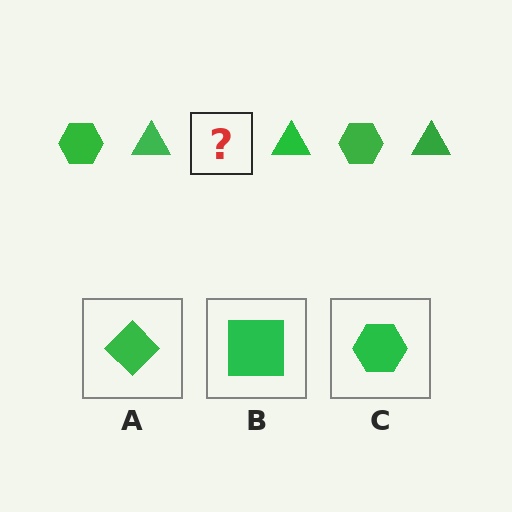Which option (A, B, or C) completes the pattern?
C.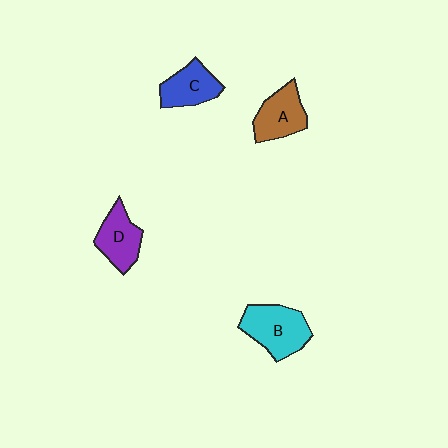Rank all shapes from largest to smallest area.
From largest to smallest: B (cyan), A (brown), D (purple), C (blue).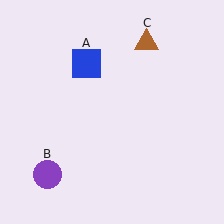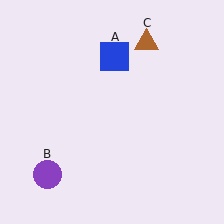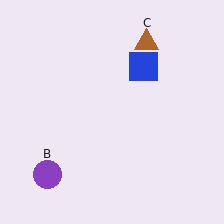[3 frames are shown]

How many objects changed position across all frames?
1 object changed position: blue square (object A).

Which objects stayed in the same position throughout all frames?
Purple circle (object B) and brown triangle (object C) remained stationary.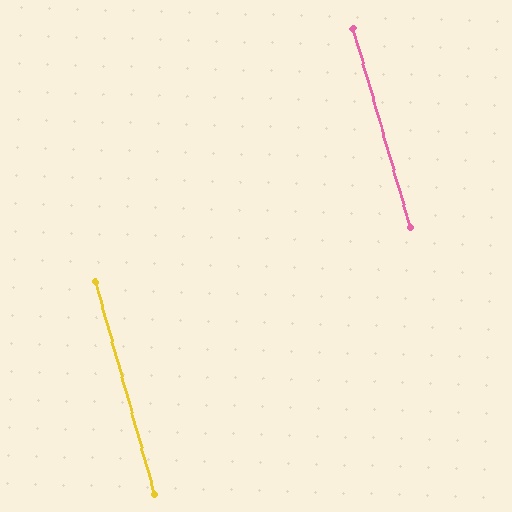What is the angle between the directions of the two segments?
Approximately 0 degrees.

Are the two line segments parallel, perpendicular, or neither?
Parallel — their directions differ by only 0.5°.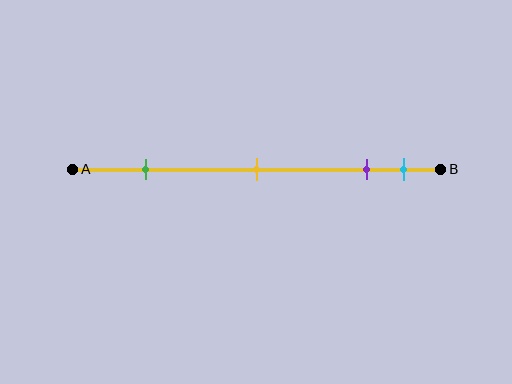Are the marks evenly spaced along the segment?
No, the marks are not evenly spaced.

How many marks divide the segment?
There are 4 marks dividing the segment.